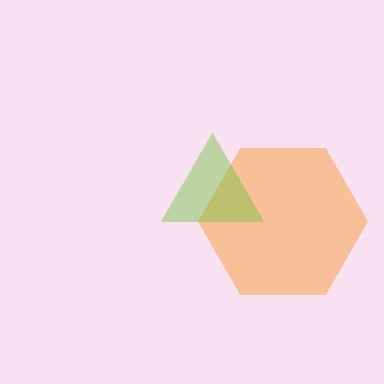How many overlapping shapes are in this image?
There are 2 overlapping shapes in the image.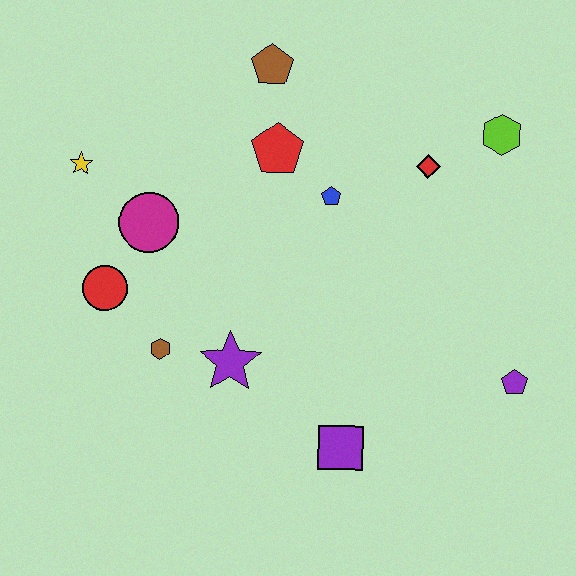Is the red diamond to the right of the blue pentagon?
Yes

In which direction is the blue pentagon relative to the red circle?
The blue pentagon is to the right of the red circle.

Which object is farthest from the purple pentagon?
The yellow star is farthest from the purple pentagon.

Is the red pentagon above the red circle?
Yes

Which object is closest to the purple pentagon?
The purple square is closest to the purple pentagon.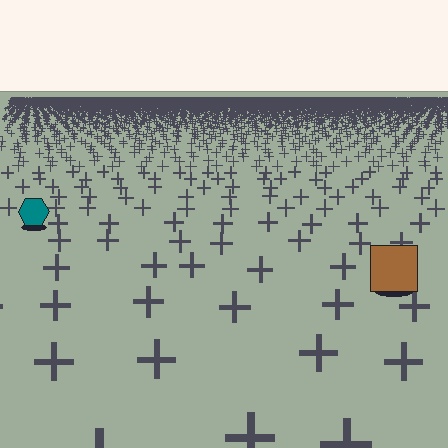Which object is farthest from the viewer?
The teal hexagon is farthest from the viewer. It appears smaller and the ground texture around it is denser.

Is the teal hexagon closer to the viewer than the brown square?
No. The brown square is closer — you can tell from the texture gradient: the ground texture is coarser near it.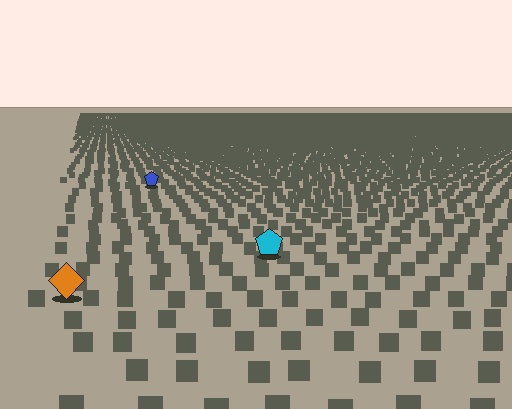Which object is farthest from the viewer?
The blue pentagon is farthest from the viewer. It appears smaller and the ground texture around it is denser.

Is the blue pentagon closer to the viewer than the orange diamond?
No. The orange diamond is closer — you can tell from the texture gradient: the ground texture is coarser near it.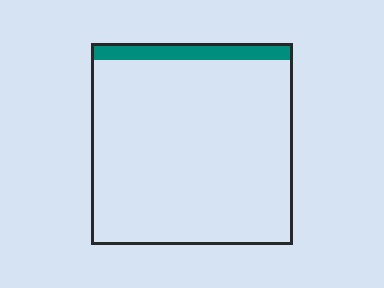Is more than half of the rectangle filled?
No.